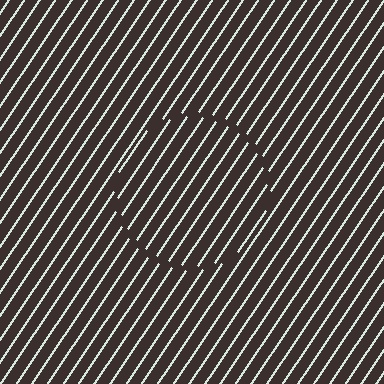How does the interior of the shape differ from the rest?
The interior of the shape contains the same grating, shifted by half a period — the contour is defined by the phase discontinuity where line-ends from the inner and outer gratings abut.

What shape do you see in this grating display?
An illusory circle. The interior of the shape contains the same grating, shifted by half a period — the contour is defined by the phase discontinuity where line-ends from the inner and outer gratings abut.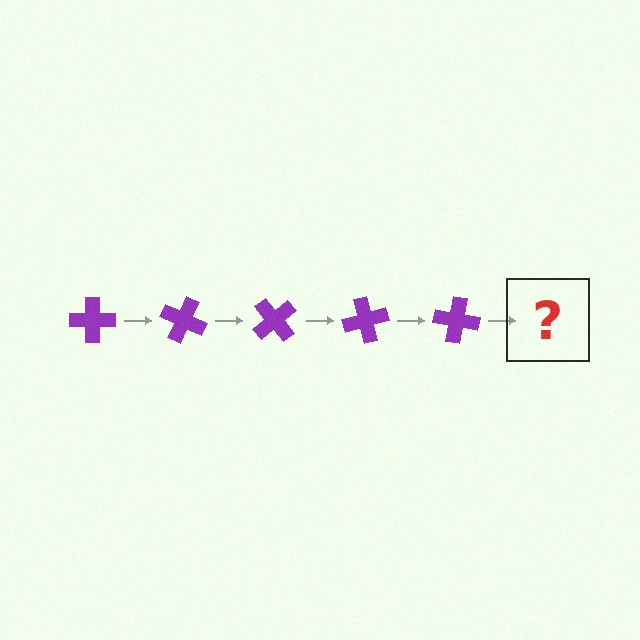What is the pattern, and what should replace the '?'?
The pattern is that the cross rotates 25 degrees each step. The '?' should be a purple cross rotated 125 degrees.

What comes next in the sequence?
The next element should be a purple cross rotated 125 degrees.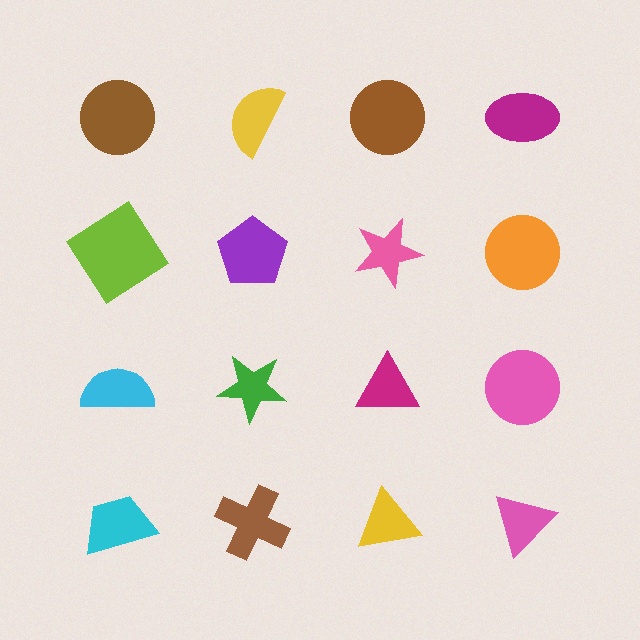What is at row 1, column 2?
A yellow semicircle.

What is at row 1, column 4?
A magenta ellipse.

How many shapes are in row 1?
4 shapes.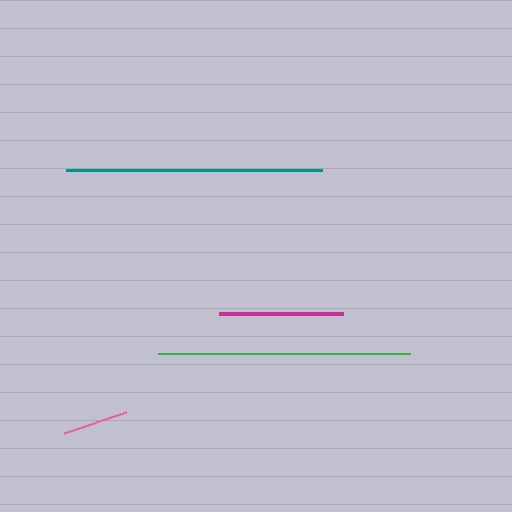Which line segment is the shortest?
The pink line is the shortest at approximately 65 pixels.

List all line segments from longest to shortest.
From longest to shortest: teal, green, magenta, pink.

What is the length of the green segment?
The green segment is approximately 252 pixels long.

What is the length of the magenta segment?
The magenta segment is approximately 124 pixels long.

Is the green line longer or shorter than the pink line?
The green line is longer than the pink line.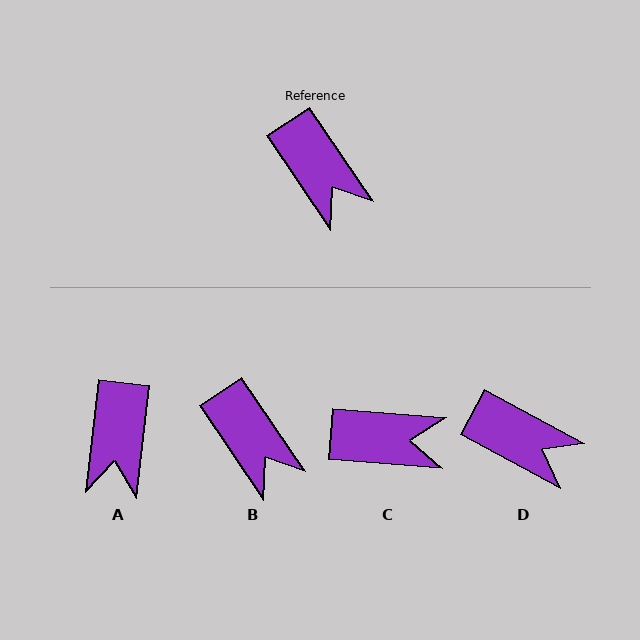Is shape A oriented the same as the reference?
No, it is off by about 41 degrees.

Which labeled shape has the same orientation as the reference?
B.